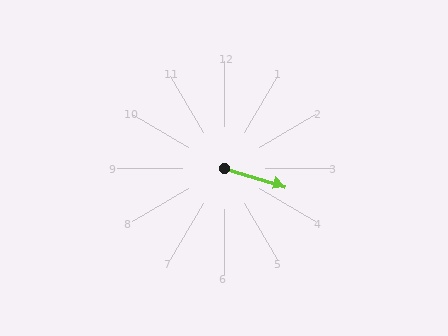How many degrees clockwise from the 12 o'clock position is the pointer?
Approximately 107 degrees.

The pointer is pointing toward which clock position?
Roughly 4 o'clock.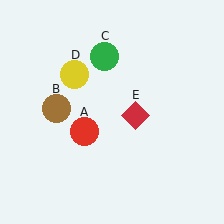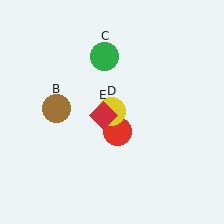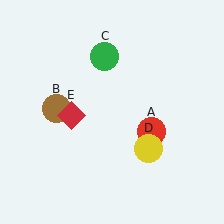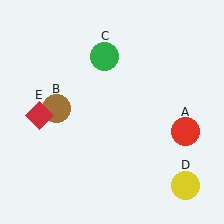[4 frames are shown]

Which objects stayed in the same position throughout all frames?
Brown circle (object B) and green circle (object C) remained stationary.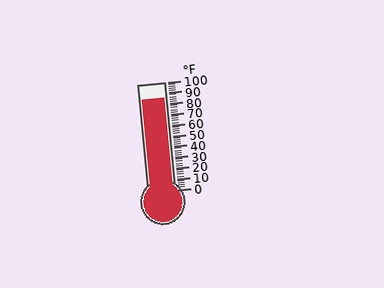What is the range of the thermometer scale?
The thermometer scale ranges from 0°F to 100°F.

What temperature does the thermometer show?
The thermometer shows approximately 86°F.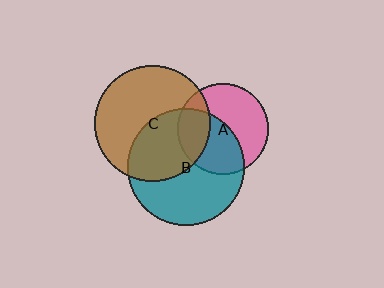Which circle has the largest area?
Circle B (teal).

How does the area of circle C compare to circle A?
Approximately 1.6 times.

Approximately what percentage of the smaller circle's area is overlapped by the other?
Approximately 25%.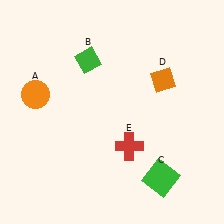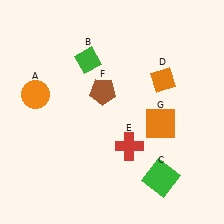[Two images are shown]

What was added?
A brown pentagon (F), an orange square (G) were added in Image 2.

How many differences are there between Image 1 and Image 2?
There are 2 differences between the two images.